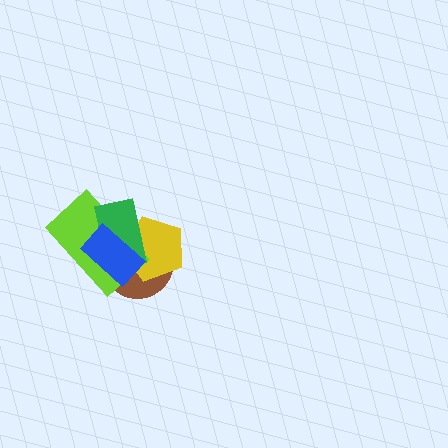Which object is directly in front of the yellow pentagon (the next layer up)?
The lime rectangle is directly in front of the yellow pentagon.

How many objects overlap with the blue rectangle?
4 objects overlap with the blue rectangle.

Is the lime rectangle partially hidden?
Yes, it is partially covered by another shape.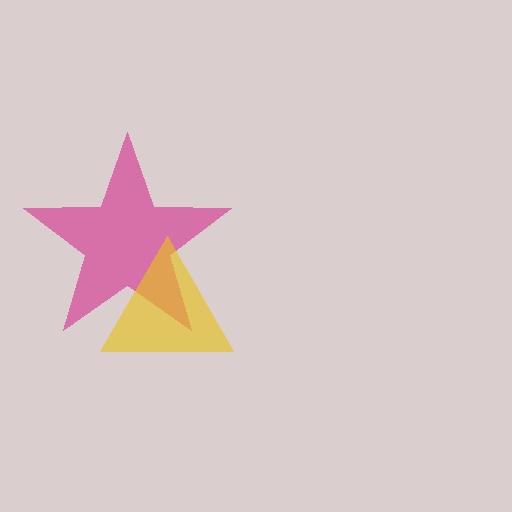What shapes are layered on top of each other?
The layered shapes are: a magenta star, a yellow triangle.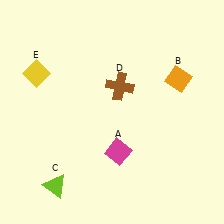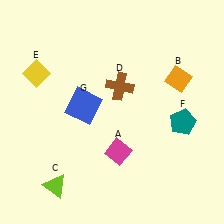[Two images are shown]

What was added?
A teal pentagon (F), a blue square (G) were added in Image 2.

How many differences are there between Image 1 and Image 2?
There are 2 differences between the two images.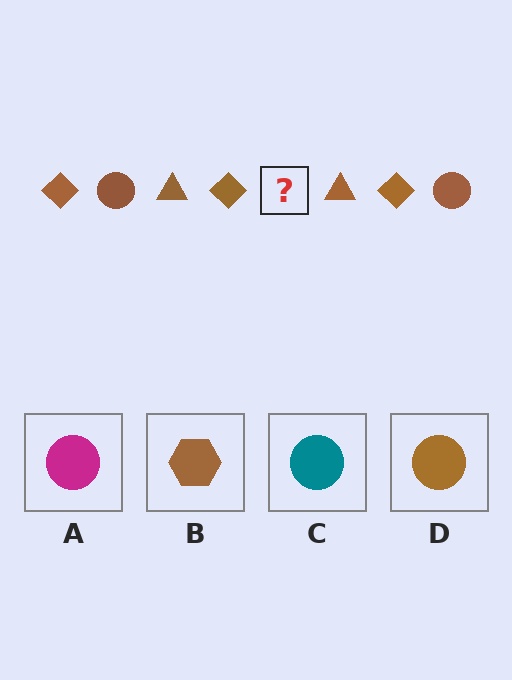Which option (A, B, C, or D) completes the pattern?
D.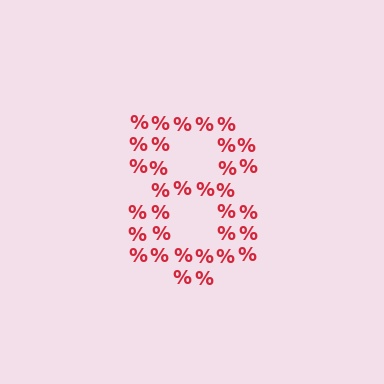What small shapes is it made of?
It is made of small percent signs.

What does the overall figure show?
The overall figure shows the digit 8.